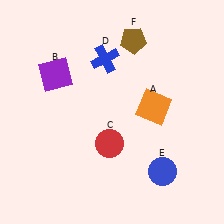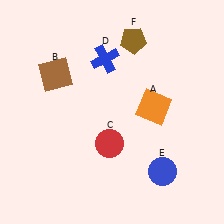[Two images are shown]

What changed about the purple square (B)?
In Image 1, B is purple. In Image 2, it changed to brown.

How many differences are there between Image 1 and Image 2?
There is 1 difference between the two images.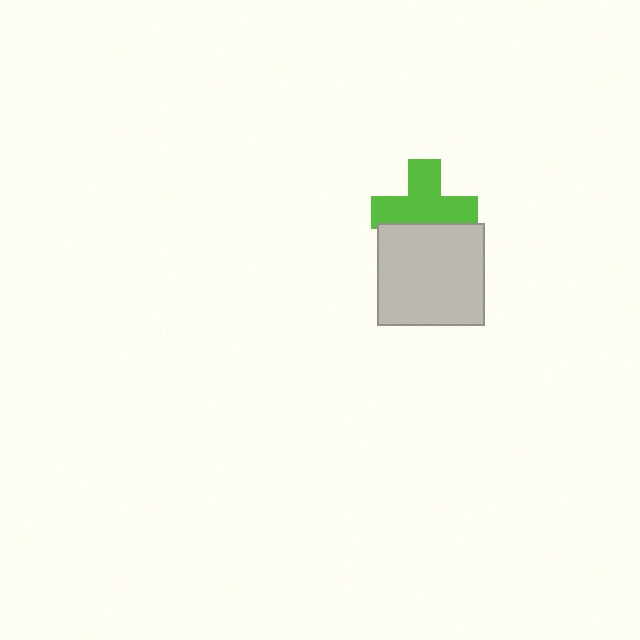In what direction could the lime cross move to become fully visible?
The lime cross could move up. That would shift it out from behind the light gray rectangle entirely.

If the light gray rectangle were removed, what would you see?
You would see the complete lime cross.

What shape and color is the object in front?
The object in front is a light gray rectangle.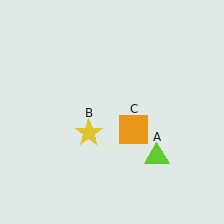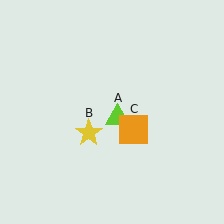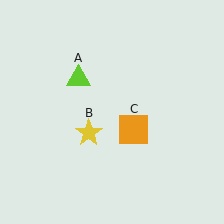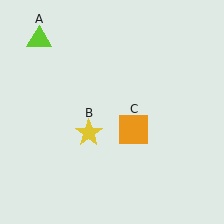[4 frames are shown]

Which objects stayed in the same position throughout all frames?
Yellow star (object B) and orange square (object C) remained stationary.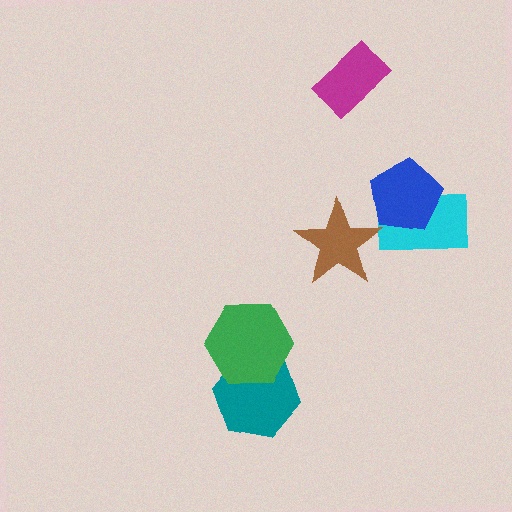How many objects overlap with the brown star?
0 objects overlap with the brown star.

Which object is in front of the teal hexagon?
The green hexagon is in front of the teal hexagon.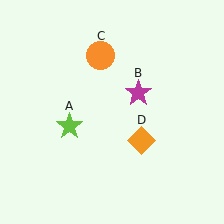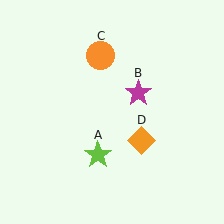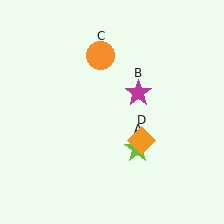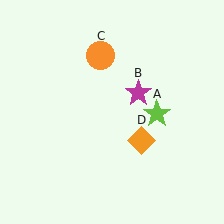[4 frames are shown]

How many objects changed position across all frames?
1 object changed position: lime star (object A).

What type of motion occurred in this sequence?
The lime star (object A) rotated counterclockwise around the center of the scene.